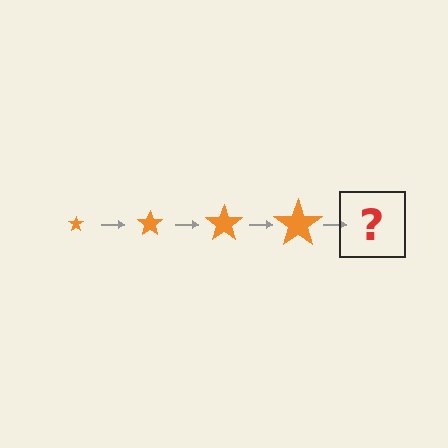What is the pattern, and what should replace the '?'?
The pattern is that the star gets progressively larger each step. The '?' should be an orange star, larger than the previous one.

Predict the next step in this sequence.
The next step is an orange star, larger than the previous one.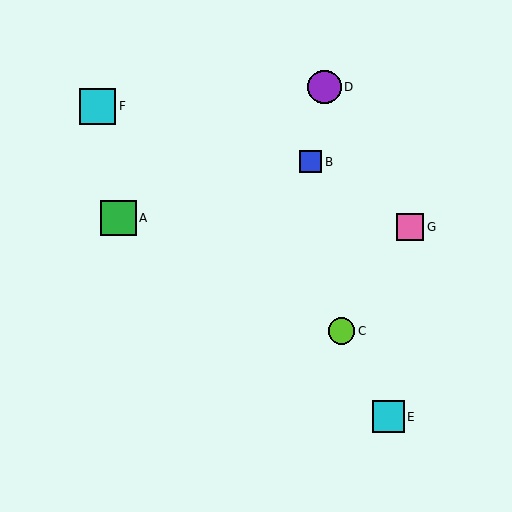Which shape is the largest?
The cyan square (labeled F) is the largest.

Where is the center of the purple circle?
The center of the purple circle is at (325, 87).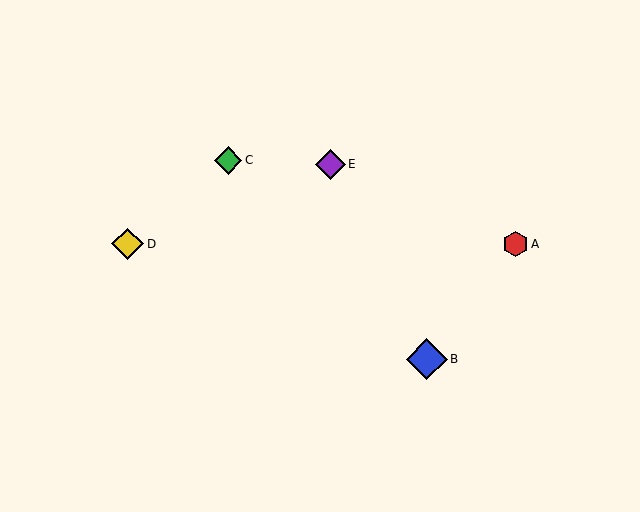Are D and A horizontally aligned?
Yes, both are at y≈244.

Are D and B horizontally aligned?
No, D is at y≈244 and B is at y≈359.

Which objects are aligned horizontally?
Objects A, D are aligned horizontally.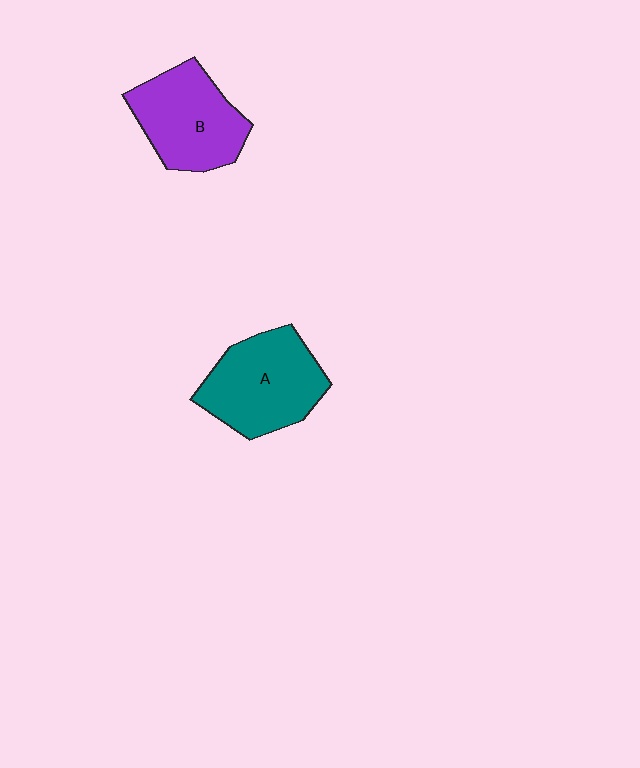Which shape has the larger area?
Shape A (teal).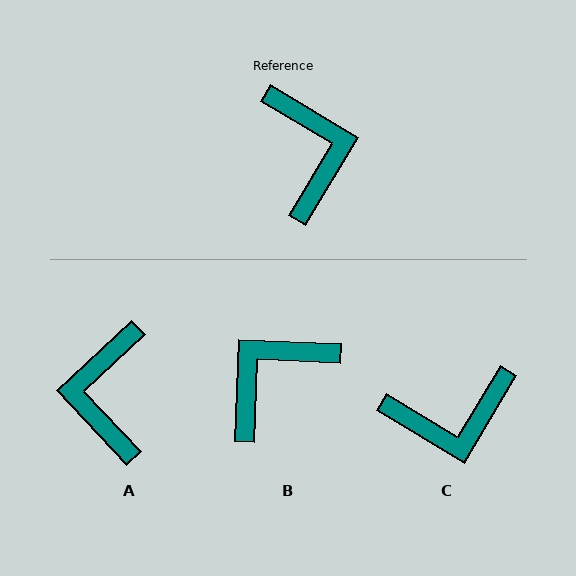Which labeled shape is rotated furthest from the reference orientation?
A, about 164 degrees away.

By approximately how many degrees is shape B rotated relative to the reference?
Approximately 119 degrees counter-clockwise.